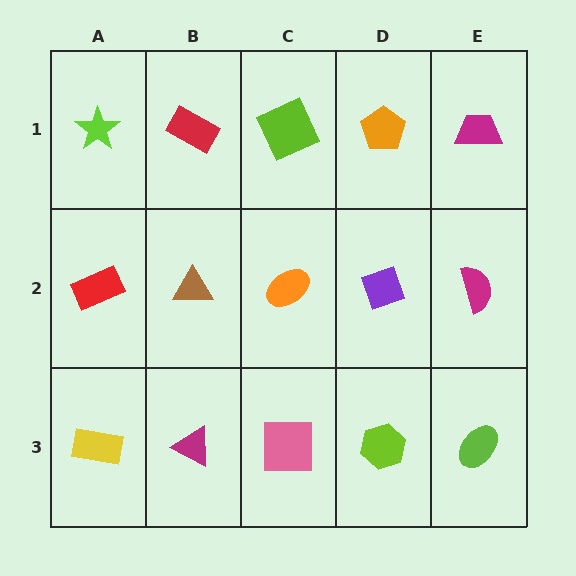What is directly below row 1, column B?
A brown triangle.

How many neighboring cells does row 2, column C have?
4.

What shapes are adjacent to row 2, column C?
A lime square (row 1, column C), a pink square (row 3, column C), a brown triangle (row 2, column B), a purple diamond (row 2, column D).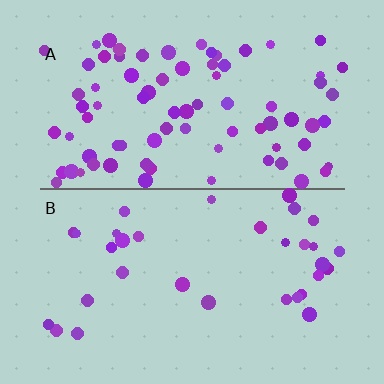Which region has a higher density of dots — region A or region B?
A (the top).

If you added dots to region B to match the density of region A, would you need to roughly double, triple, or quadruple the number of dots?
Approximately double.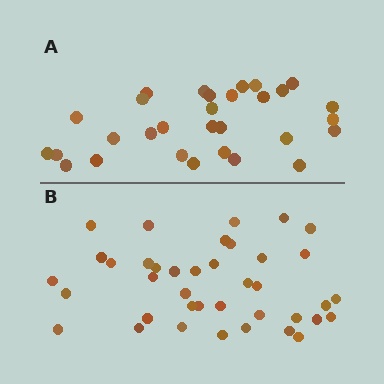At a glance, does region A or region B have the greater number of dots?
Region B (the bottom region) has more dots.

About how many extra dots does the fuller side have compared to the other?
Region B has roughly 8 or so more dots than region A.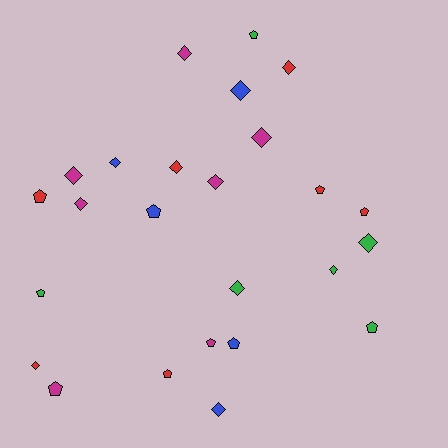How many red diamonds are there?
There are 3 red diamonds.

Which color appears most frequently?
Magenta, with 7 objects.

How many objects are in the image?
There are 25 objects.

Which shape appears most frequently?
Diamond, with 14 objects.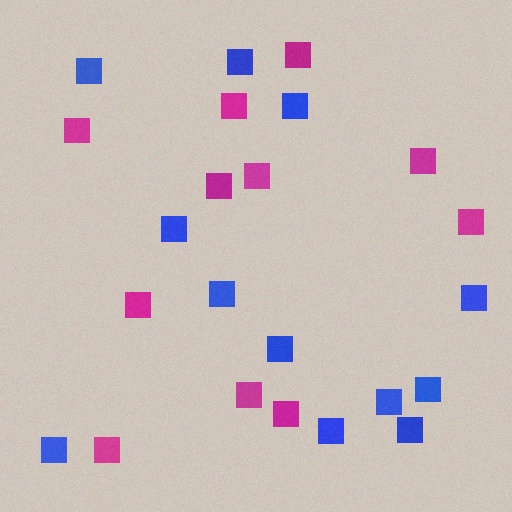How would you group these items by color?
There are 2 groups: one group of blue squares (12) and one group of magenta squares (11).